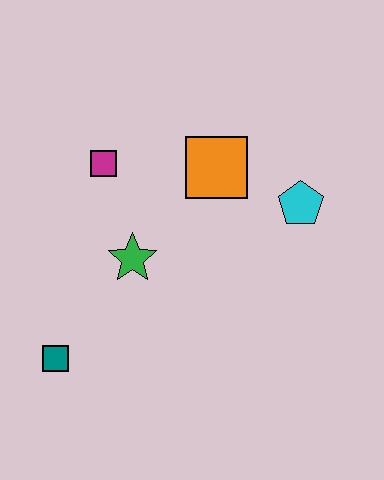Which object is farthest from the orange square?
The teal square is farthest from the orange square.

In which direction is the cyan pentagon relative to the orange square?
The cyan pentagon is to the right of the orange square.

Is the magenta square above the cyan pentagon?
Yes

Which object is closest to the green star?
The magenta square is closest to the green star.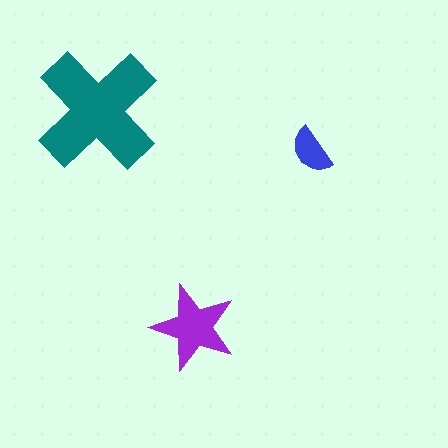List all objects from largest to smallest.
The teal cross, the purple star, the blue semicircle.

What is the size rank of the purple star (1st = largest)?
2nd.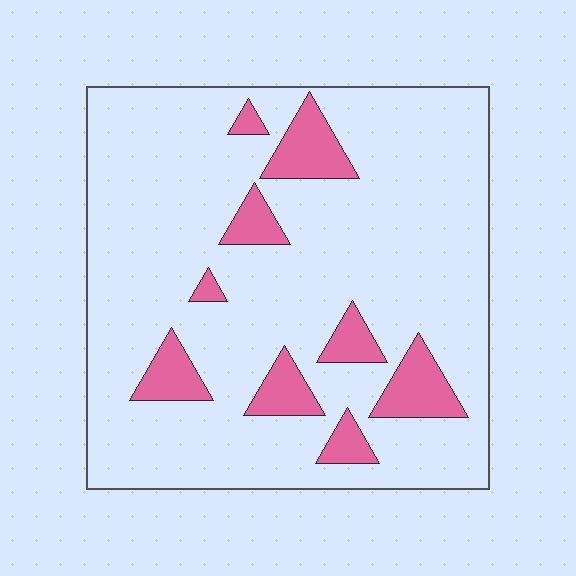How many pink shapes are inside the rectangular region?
9.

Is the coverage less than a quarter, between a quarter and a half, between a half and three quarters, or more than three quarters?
Less than a quarter.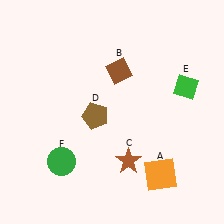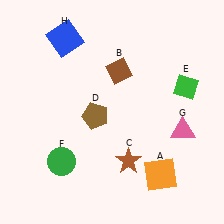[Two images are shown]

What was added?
A pink triangle (G), a blue square (H) were added in Image 2.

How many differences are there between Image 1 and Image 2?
There are 2 differences between the two images.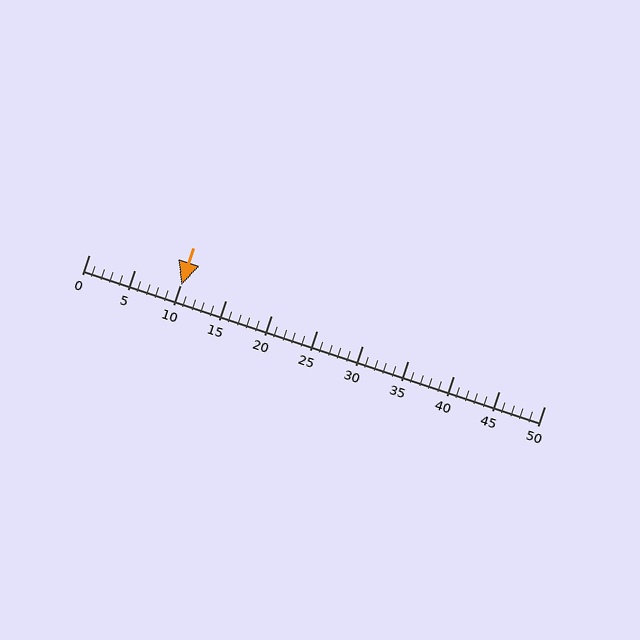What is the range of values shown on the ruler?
The ruler shows values from 0 to 50.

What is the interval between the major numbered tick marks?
The major tick marks are spaced 5 units apart.